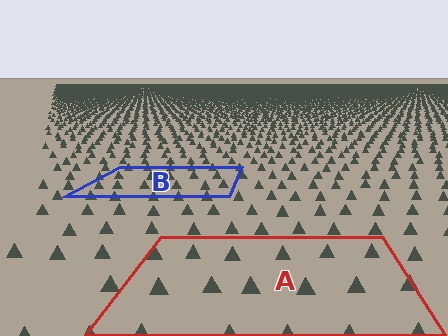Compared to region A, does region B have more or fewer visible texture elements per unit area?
Region B has more texture elements per unit area — they are packed more densely because it is farther away.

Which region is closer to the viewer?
Region A is closer. The texture elements there are larger and more spread out.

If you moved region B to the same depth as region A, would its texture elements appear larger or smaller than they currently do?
They would appear larger. At a closer depth, the same texture elements are projected at a bigger on-screen size.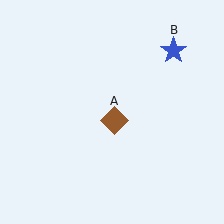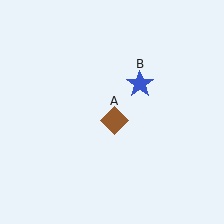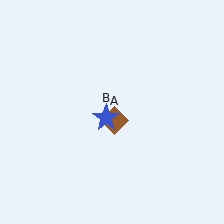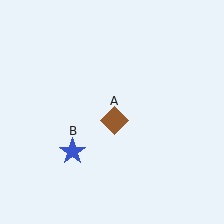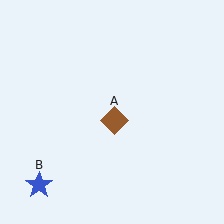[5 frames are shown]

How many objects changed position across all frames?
1 object changed position: blue star (object B).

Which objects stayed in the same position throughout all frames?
Brown diamond (object A) remained stationary.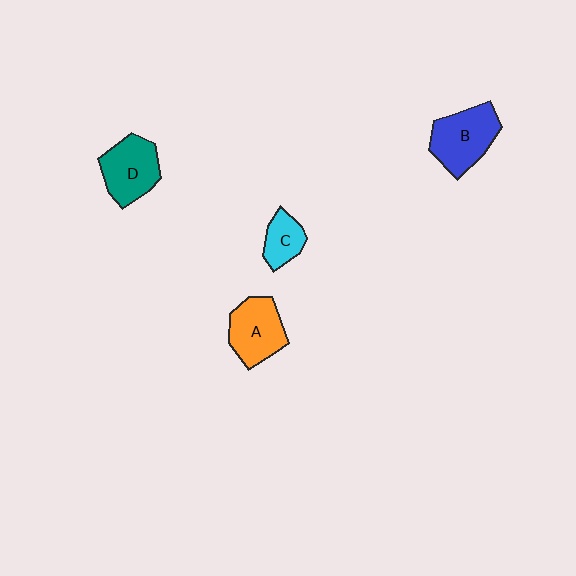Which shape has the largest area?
Shape B (blue).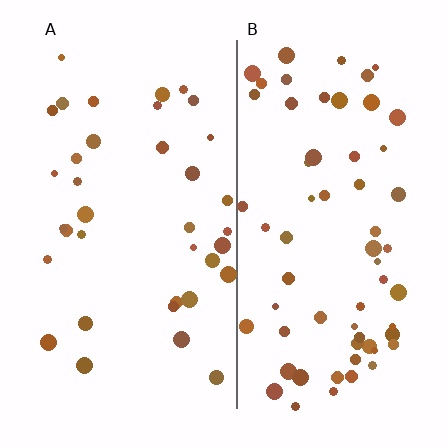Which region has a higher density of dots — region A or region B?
B (the right).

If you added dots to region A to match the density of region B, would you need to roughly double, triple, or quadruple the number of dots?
Approximately double.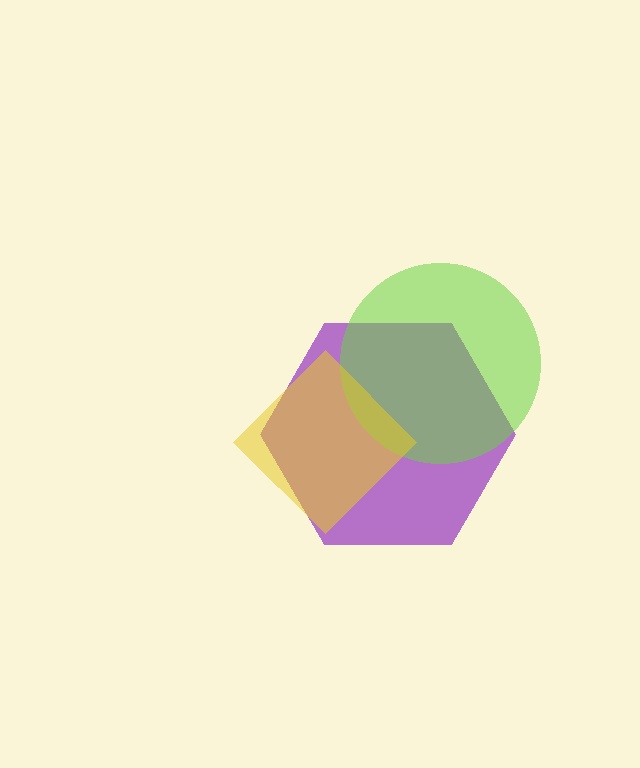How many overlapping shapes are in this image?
There are 3 overlapping shapes in the image.